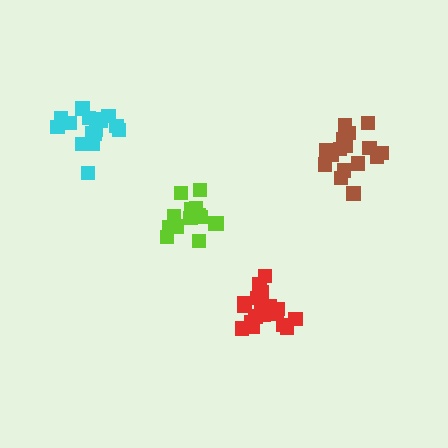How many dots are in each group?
Group 1: 17 dots, Group 2: 17 dots, Group 3: 15 dots, Group 4: 20 dots (69 total).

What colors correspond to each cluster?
The clusters are colored: brown, cyan, lime, red.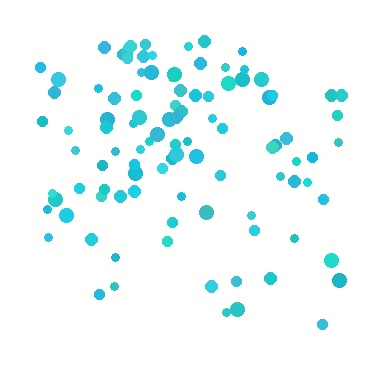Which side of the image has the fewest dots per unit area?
The bottom.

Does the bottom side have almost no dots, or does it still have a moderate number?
Still a moderate number, just noticeably fewer than the top.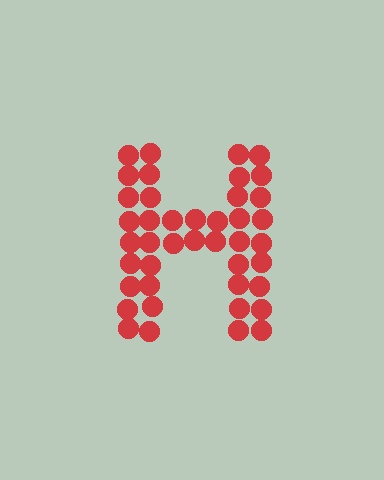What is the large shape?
The large shape is the letter H.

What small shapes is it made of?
It is made of small circles.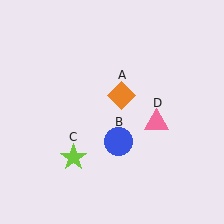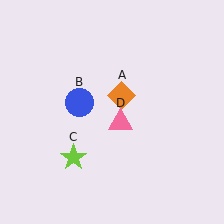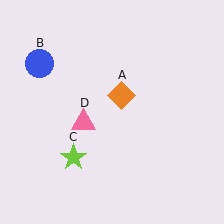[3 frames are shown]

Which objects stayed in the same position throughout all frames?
Orange diamond (object A) and lime star (object C) remained stationary.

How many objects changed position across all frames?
2 objects changed position: blue circle (object B), pink triangle (object D).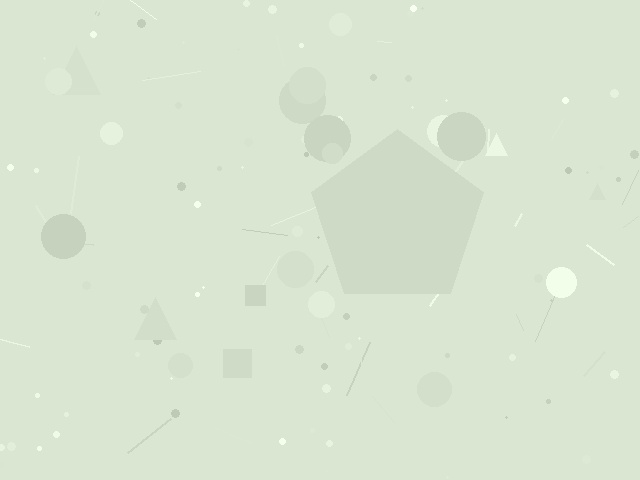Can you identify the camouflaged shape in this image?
The camouflaged shape is a pentagon.